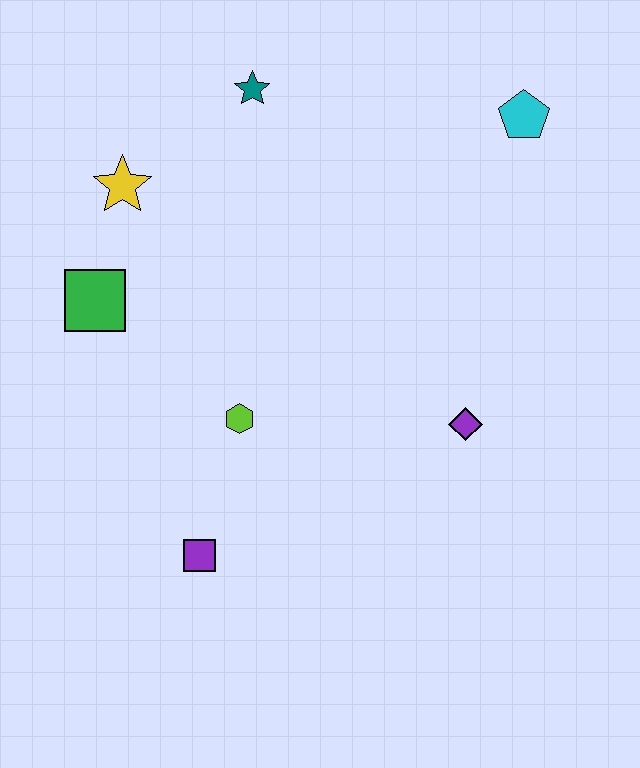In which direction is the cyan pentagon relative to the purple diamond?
The cyan pentagon is above the purple diamond.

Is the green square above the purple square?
Yes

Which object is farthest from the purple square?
The cyan pentagon is farthest from the purple square.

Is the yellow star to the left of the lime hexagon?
Yes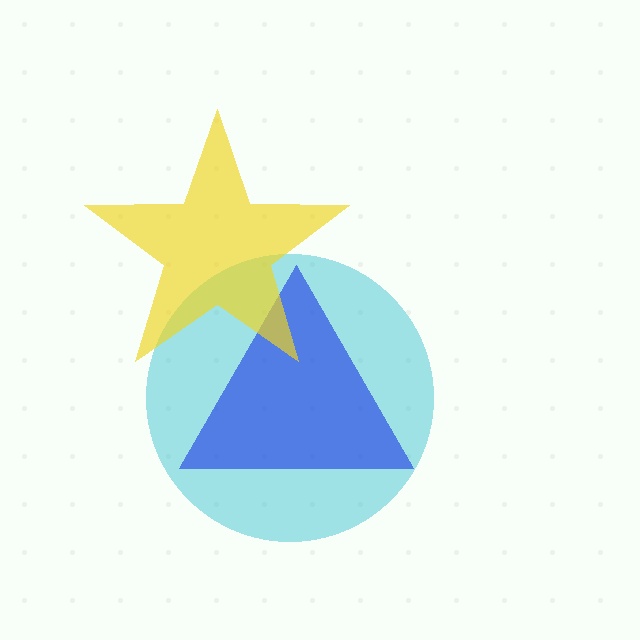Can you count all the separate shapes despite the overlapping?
Yes, there are 3 separate shapes.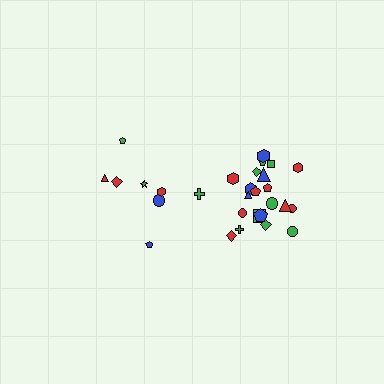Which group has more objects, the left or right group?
The right group.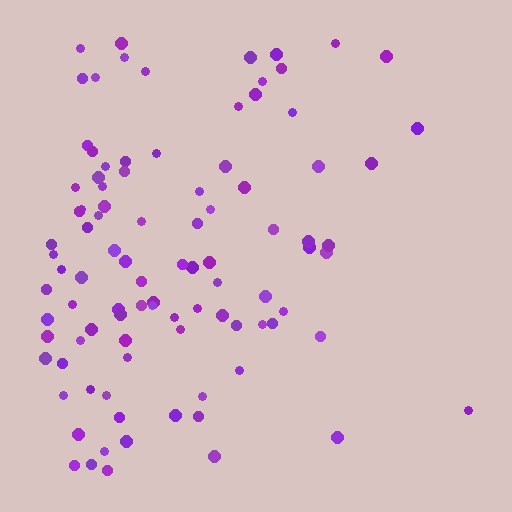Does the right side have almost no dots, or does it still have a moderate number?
Still a moderate number, just noticeably fewer than the left.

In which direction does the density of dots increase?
From right to left, with the left side densest.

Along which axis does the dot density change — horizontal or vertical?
Horizontal.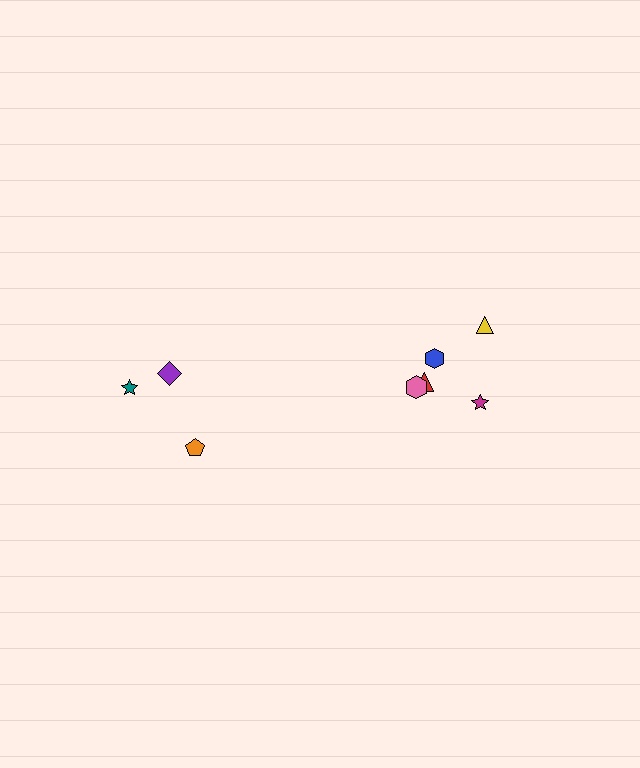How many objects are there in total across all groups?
There are 8 objects.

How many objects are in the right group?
There are 5 objects.